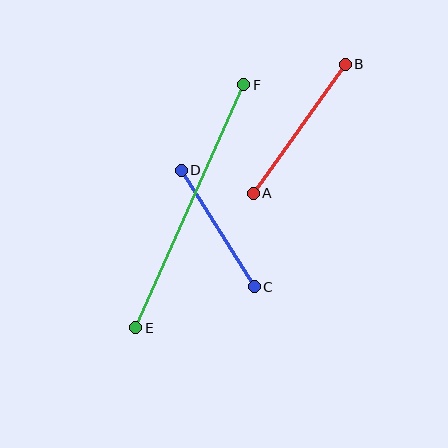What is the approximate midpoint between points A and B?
The midpoint is at approximately (299, 129) pixels.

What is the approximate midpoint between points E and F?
The midpoint is at approximately (190, 206) pixels.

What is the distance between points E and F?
The distance is approximately 266 pixels.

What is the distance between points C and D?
The distance is approximately 137 pixels.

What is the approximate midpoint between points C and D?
The midpoint is at approximately (218, 229) pixels.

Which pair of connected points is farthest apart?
Points E and F are farthest apart.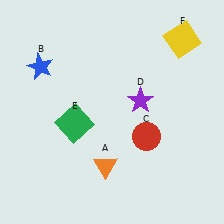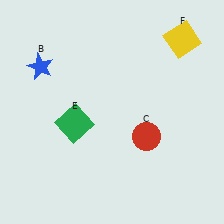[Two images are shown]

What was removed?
The purple star (D), the orange triangle (A) were removed in Image 2.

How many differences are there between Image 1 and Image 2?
There are 2 differences between the two images.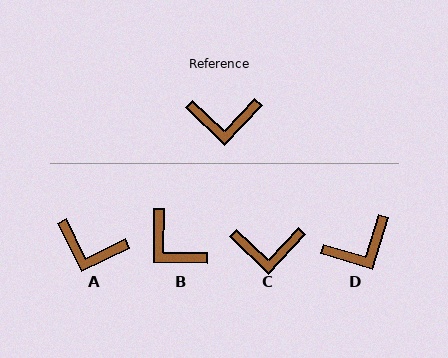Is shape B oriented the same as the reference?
No, it is off by about 47 degrees.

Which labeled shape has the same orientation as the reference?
C.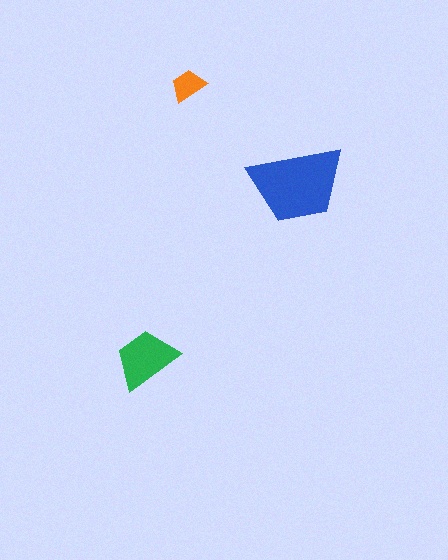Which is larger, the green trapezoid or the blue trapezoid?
The blue one.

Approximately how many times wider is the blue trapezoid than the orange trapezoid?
About 2.5 times wider.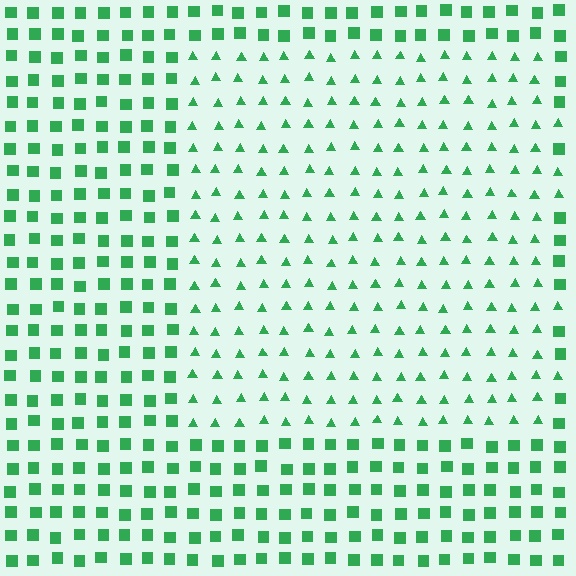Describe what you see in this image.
The image is filled with small green elements arranged in a uniform grid. A rectangle-shaped region contains triangles, while the surrounding area contains squares. The boundary is defined purely by the change in element shape.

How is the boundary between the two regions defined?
The boundary is defined by a change in element shape: triangles inside vs. squares outside. All elements share the same color and spacing.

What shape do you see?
I see a rectangle.